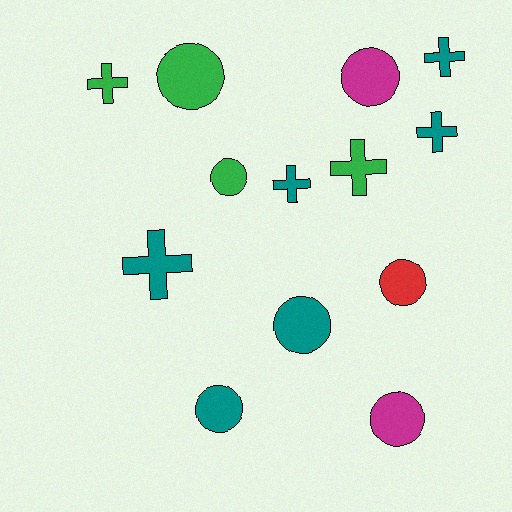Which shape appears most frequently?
Circle, with 7 objects.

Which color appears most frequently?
Teal, with 6 objects.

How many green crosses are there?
There are 2 green crosses.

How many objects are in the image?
There are 13 objects.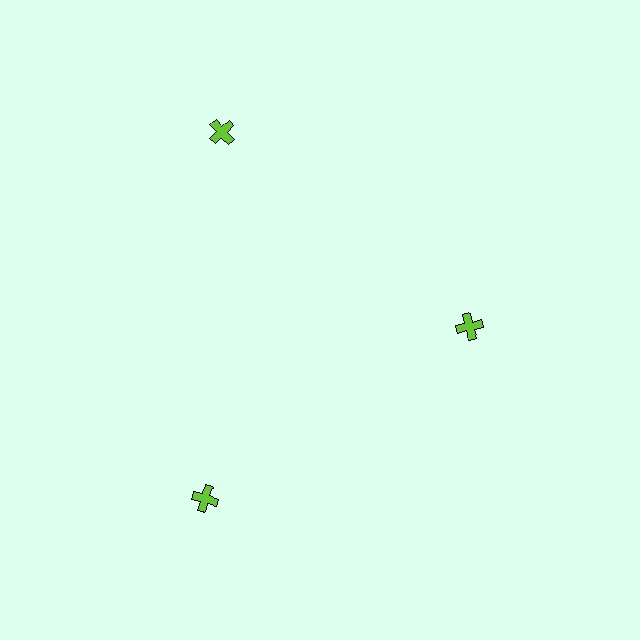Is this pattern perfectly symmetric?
No. The 3 lime crosses are arranged in a ring, but one element near the 3 o'clock position is pulled inward toward the center, breaking the 3-fold rotational symmetry.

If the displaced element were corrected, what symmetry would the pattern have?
It would have 3-fold rotational symmetry — the pattern would map onto itself every 120 degrees.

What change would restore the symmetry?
The symmetry would be restored by moving it outward, back onto the ring so that all 3 crosses sit at equal angles and equal distance from the center.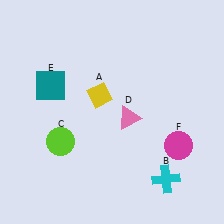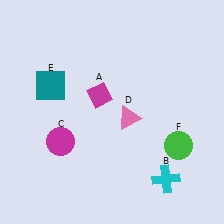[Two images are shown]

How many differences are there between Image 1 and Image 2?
There are 3 differences between the two images.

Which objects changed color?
A changed from yellow to magenta. C changed from lime to magenta. F changed from magenta to green.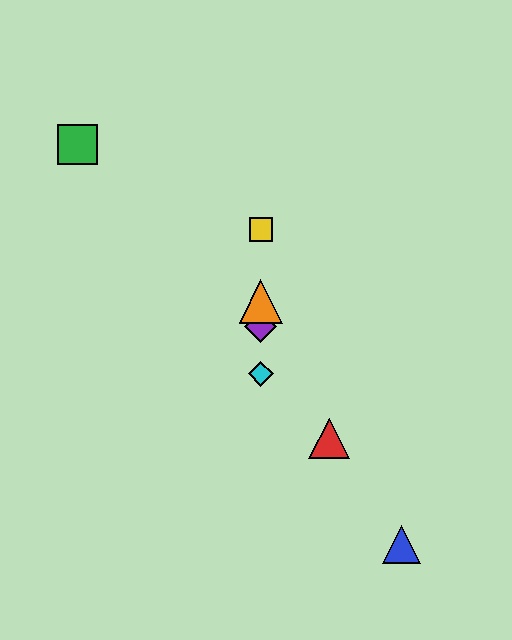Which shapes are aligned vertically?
The yellow square, the purple diamond, the orange triangle, the cyan diamond are aligned vertically.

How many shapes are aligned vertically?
4 shapes (the yellow square, the purple diamond, the orange triangle, the cyan diamond) are aligned vertically.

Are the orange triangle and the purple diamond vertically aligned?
Yes, both are at x≈261.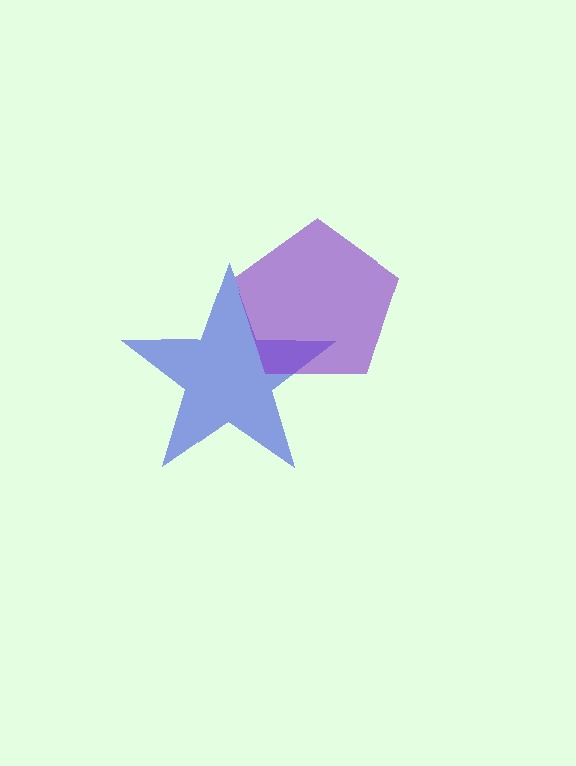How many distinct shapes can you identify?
There are 2 distinct shapes: a blue star, a purple pentagon.